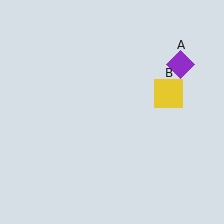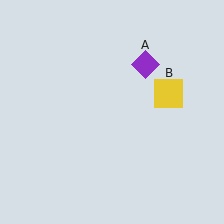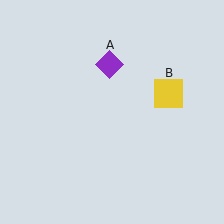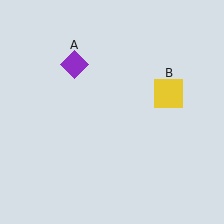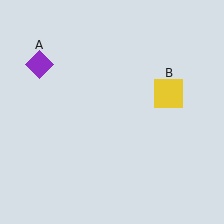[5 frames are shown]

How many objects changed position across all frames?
1 object changed position: purple diamond (object A).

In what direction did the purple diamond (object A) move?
The purple diamond (object A) moved left.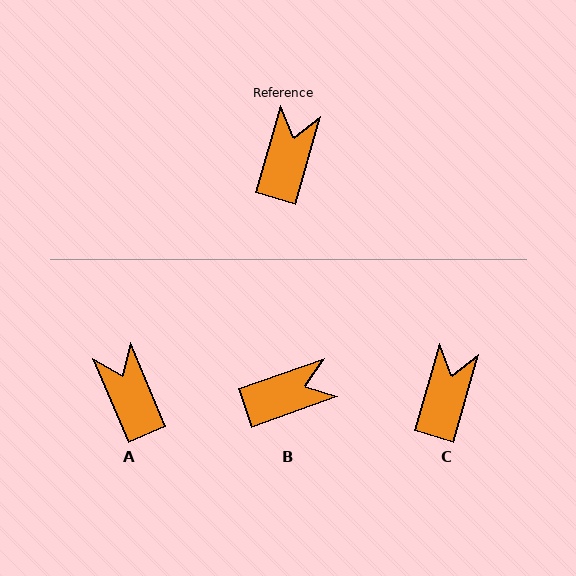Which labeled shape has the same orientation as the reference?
C.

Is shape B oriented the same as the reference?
No, it is off by about 55 degrees.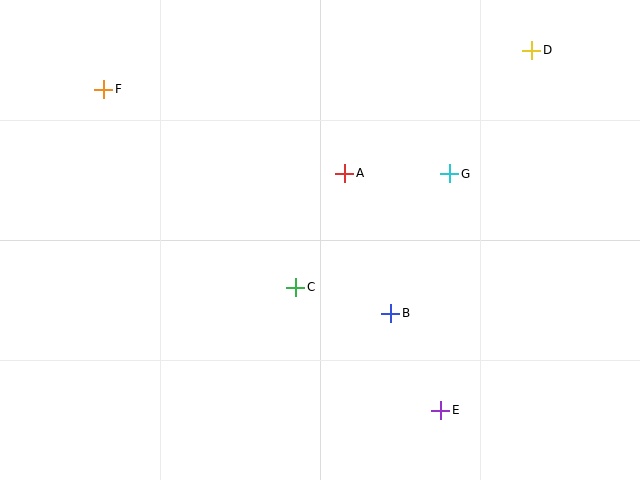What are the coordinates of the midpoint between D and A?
The midpoint between D and A is at (438, 112).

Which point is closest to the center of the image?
Point C at (296, 287) is closest to the center.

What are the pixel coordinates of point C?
Point C is at (296, 287).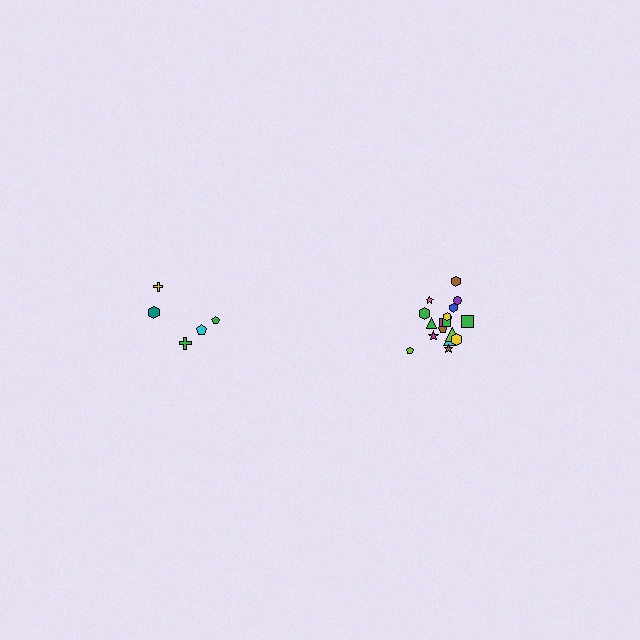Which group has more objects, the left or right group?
The right group.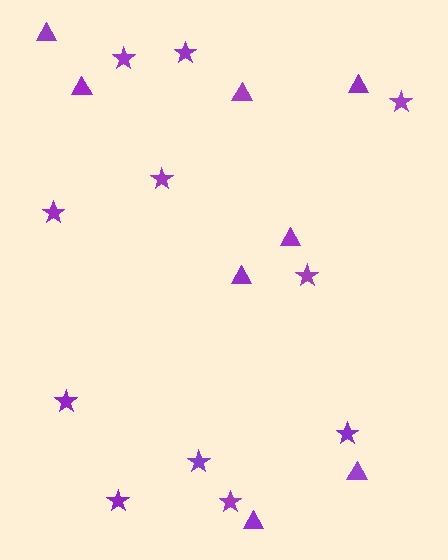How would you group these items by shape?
There are 2 groups: one group of stars (11) and one group of triangles (8).